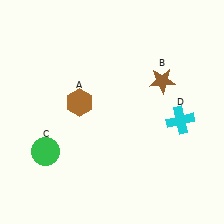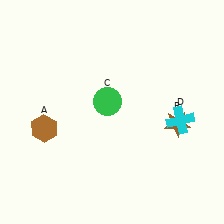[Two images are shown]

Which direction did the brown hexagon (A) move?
The brown hexagon (A) moved left.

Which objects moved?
The objects that moved are: the brown hexagon (A), the brown star (B), the green circle (C).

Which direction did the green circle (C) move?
The green circle (C) moved right.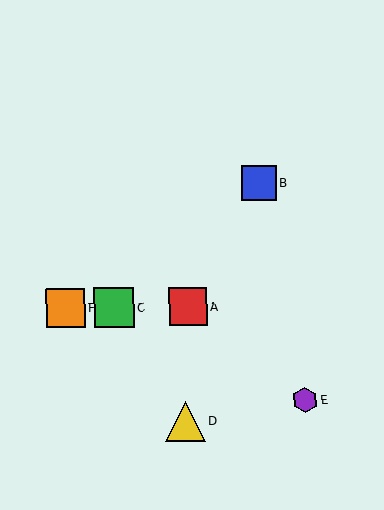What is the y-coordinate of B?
Object B is at y≈184.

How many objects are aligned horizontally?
3 objects (A, C, F) are aligned horizontally.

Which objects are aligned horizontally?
Objects A, C, F are aligned horizontally.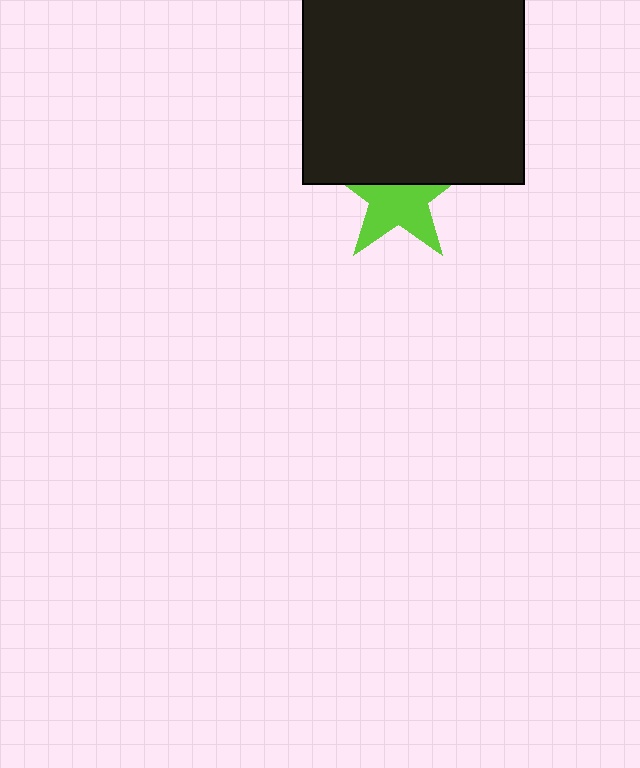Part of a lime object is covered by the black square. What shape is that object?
It is a star.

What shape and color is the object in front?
The object in front is a black square.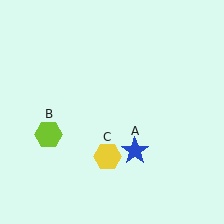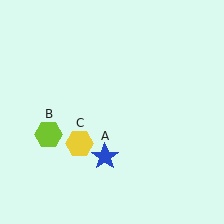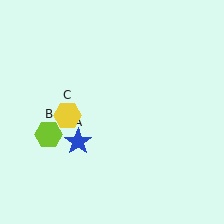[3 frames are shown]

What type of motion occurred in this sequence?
The blue star (object A), yellow hexagon (object C) rotated clockwise around the center of the scene.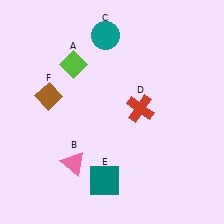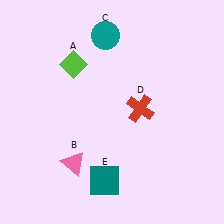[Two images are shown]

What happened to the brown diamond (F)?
The brown diamond (F) was removed in Image 2. It was in the top-left area of Image 1.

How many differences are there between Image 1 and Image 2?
There is 1 difference between the two images.